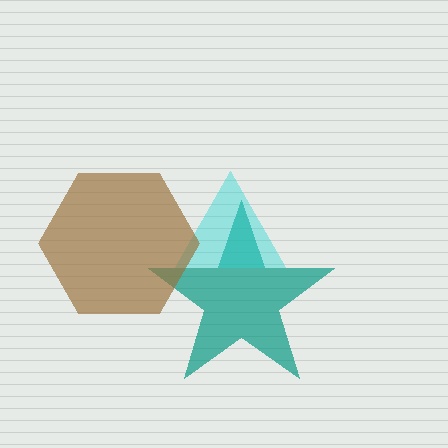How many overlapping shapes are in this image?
There are 3 overlapping shapes in the image.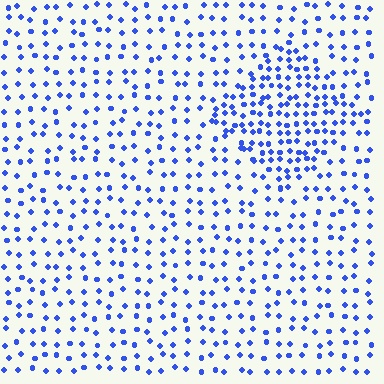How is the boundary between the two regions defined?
The boundary is defined by a change in element density (approximately 2.0x ratio). All elements are the same color, size, and shape.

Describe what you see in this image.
The image contains small blue elements arranged at two different densities. A diamond-shaped region is visible where the elements are more densely packed than the surrounding area.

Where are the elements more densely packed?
The elements are more densely packed inside the diamond boundary.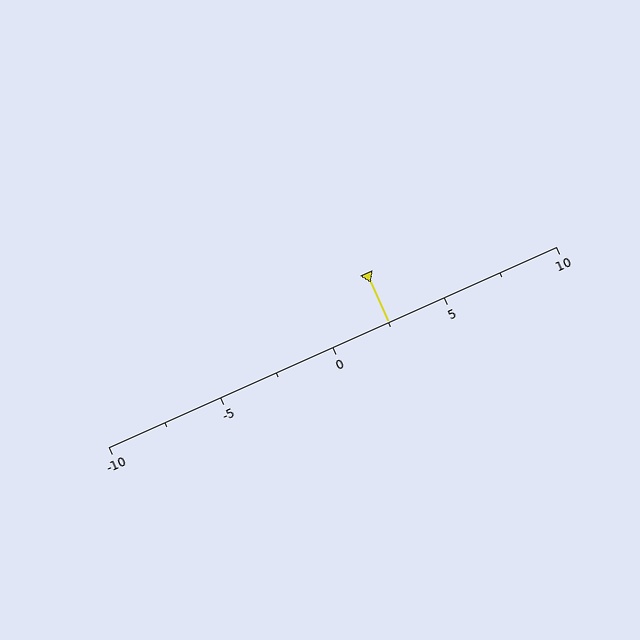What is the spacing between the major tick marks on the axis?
The major ticks are spaced 5 apart.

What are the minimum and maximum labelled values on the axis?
The axis runs from -10 to 10.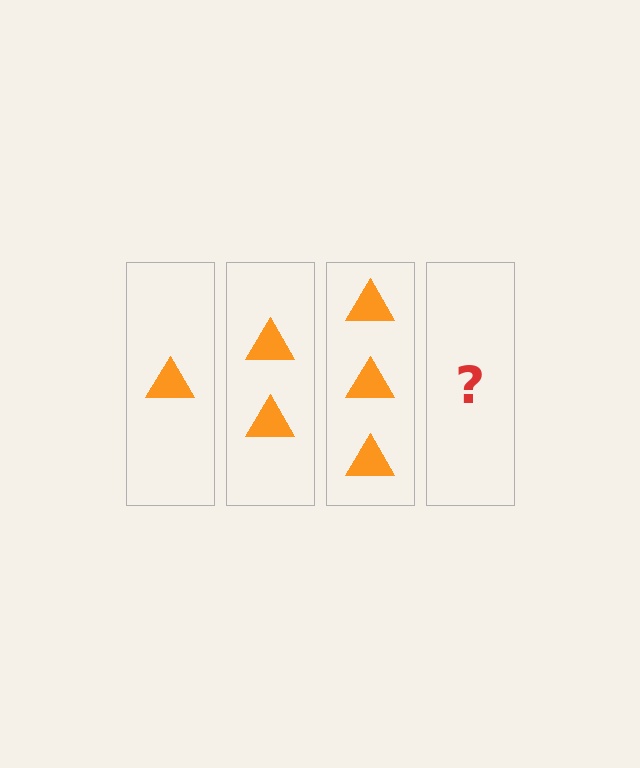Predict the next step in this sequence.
The next step is 4 triangles.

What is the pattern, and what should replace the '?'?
The pattern is that each step adds one more triangle. The '?' should be 4 triangles.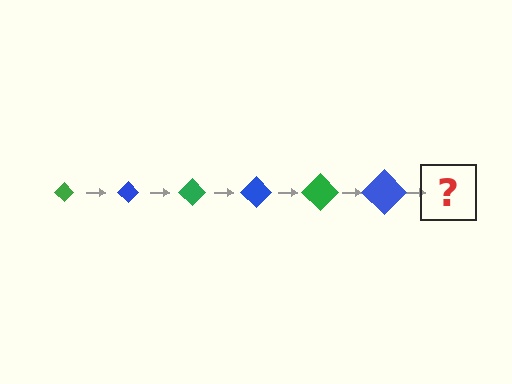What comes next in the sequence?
The next element should be a green diamond, larger than the previous one.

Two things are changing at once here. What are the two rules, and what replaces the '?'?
The two rules are that the diamond grows larger each step and the color cycles through green and blue. The '?' should be a green diamond, larger than the previous one.